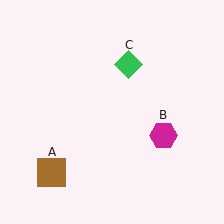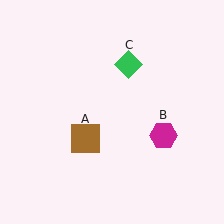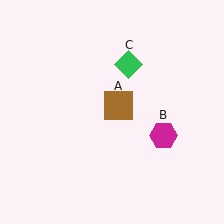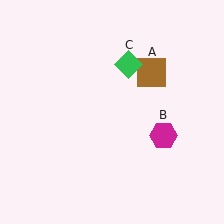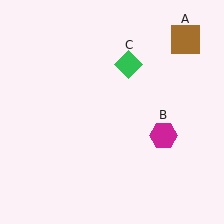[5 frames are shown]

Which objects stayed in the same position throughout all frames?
Magenta hexagon (object B) and green diamond (object C) remained stationary.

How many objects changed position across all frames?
1 object changed position: brown square (object A).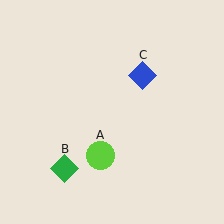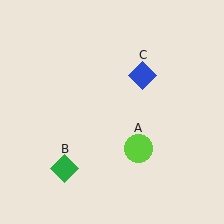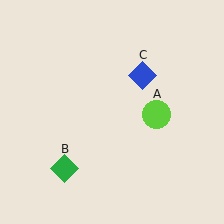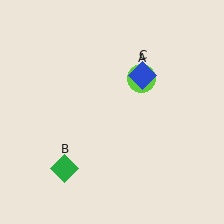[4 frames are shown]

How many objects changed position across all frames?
1 object changed position: lime circle (object A).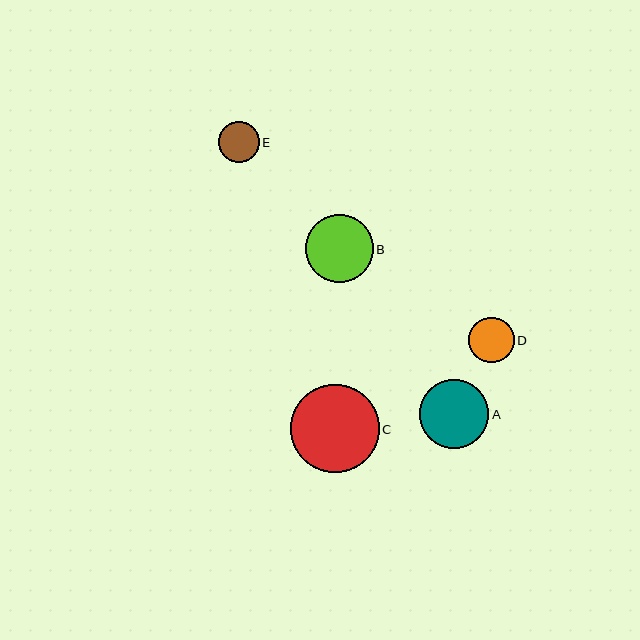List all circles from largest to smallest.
From largest to smallest: C, A, B, D, E.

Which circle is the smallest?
Circle E is the smallest with a size of approximately 41 pixels.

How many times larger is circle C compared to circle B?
Circle C is approximately 1.3 times the size of circle B.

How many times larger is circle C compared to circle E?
Circle C is approximately 2.2 times the size of circle E.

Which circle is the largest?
Circle C is the largest with a size of approximately 89 pixels.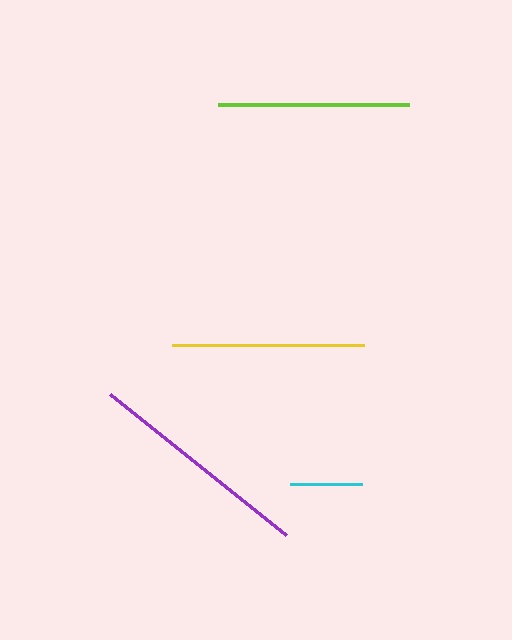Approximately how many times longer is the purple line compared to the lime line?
The purple line is approximately 1.2 times the length of the lime line.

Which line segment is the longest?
The purple line is the longest at approximately 225 pixels.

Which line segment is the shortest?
The cyan line is the shortest at approximately 72 pixels.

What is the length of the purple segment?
The purple segment is approximately 225 pixels long.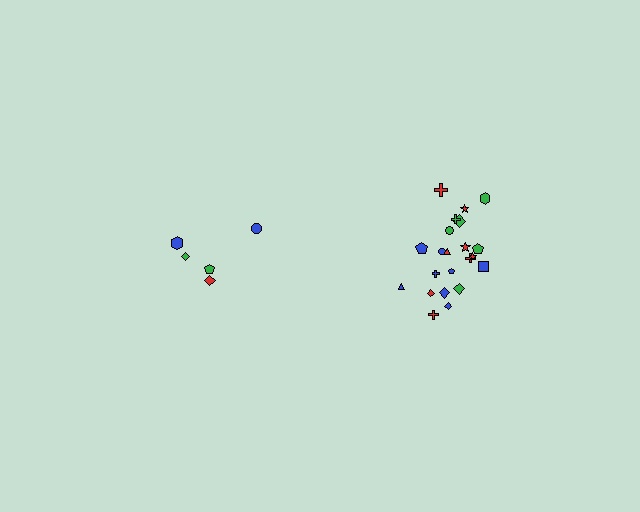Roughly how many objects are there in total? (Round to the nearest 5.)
Roughly 25 objects in total.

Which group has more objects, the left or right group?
The right group.